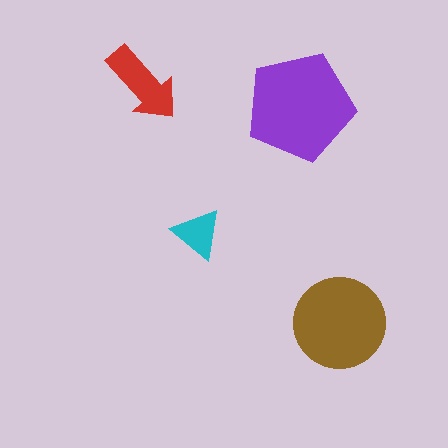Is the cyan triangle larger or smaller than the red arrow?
Smaller.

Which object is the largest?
The purple pentagon.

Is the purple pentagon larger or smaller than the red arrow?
Larger.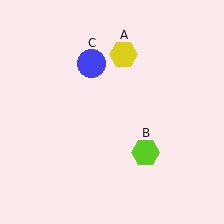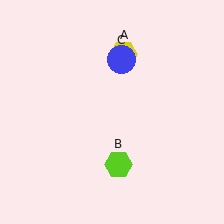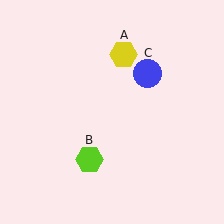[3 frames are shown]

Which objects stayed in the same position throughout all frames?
Yellow hexagon (object A) remained stationary.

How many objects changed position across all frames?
2 objects changed position: lime hexagon (object B), blue circle (object C).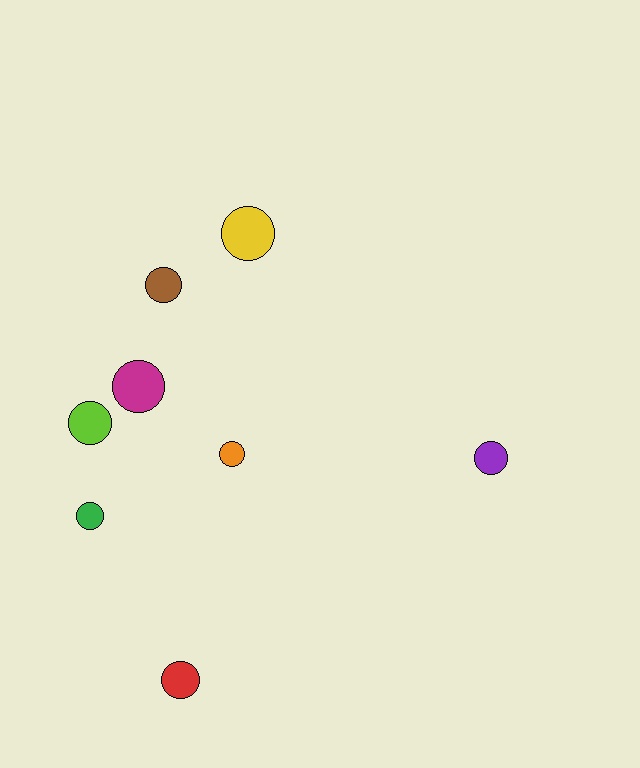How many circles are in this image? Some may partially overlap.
There are 8 circles.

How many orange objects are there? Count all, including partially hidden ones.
There is 1 orange object.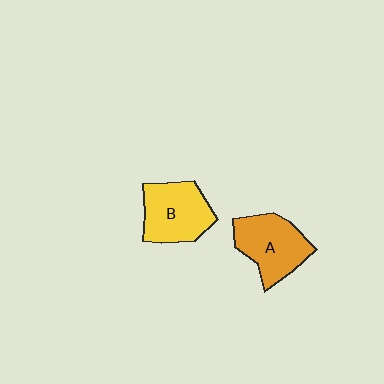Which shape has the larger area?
Shape A (orange).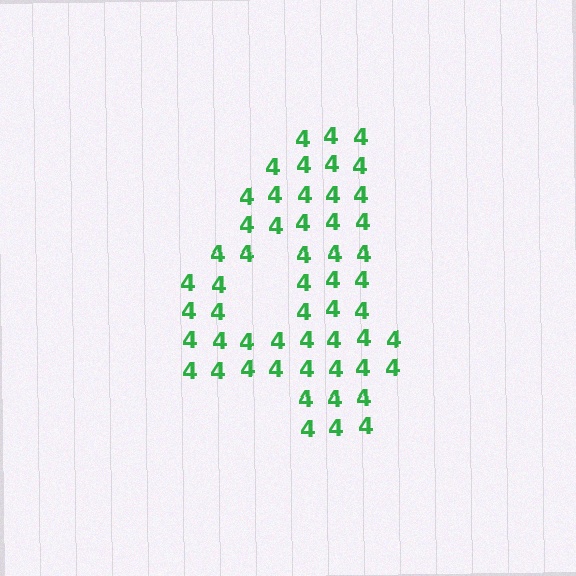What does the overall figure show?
The overall figure shows the digit 4.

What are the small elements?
The small elements are digit 4's.